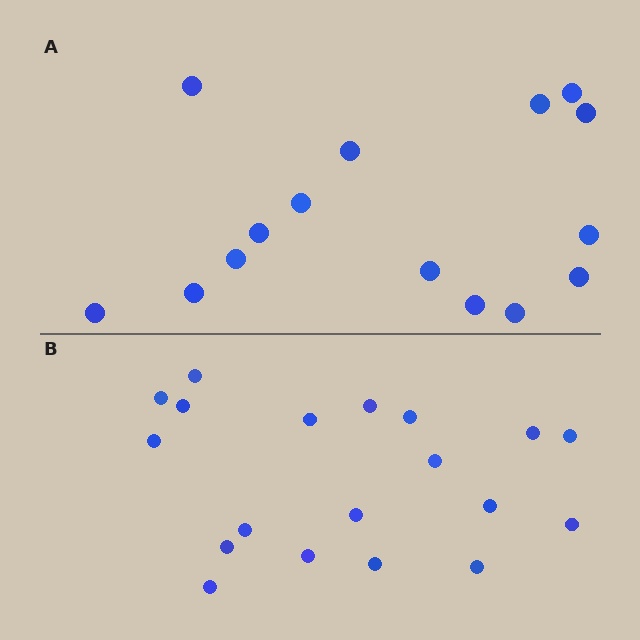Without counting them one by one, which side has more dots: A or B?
Region B (the bottom region) has more dots.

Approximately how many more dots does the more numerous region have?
Region B has about 4 more dots than region A.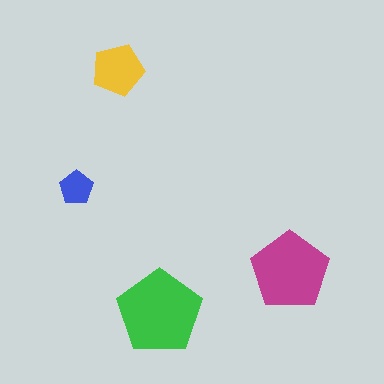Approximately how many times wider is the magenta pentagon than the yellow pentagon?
About 1.5 times wider.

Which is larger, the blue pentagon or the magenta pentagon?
The magenta one.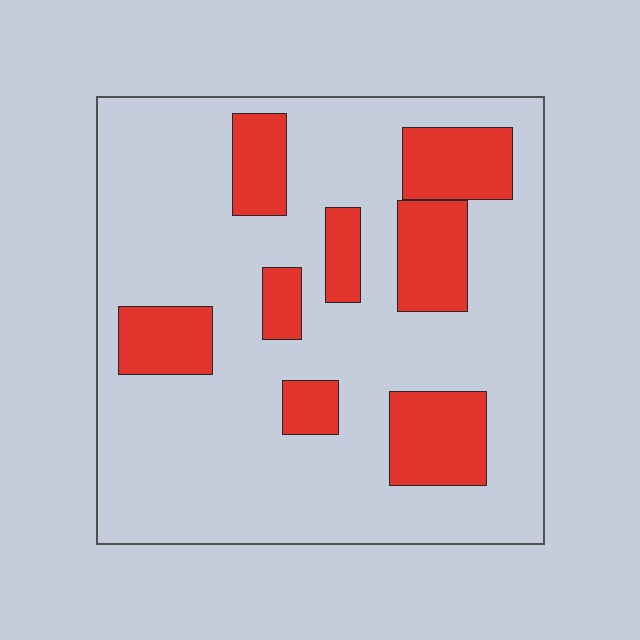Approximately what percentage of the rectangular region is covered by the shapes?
Approximately 25%.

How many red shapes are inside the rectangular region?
8.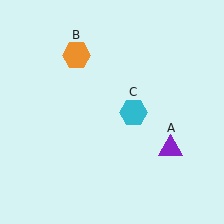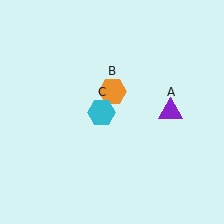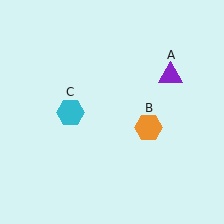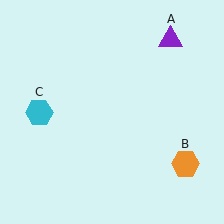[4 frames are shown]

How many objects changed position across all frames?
3 objects changed position: purple triangle (object A), orange hexagon (object B), cyan hexagon (object C).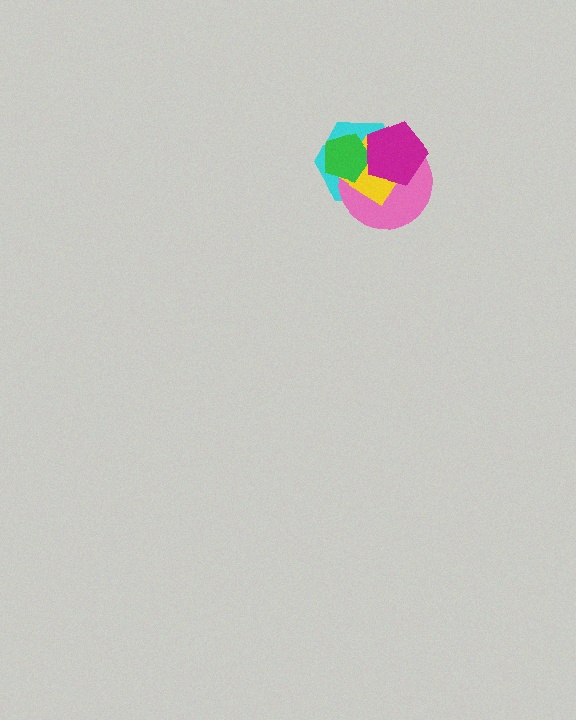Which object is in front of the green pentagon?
The magenta pentagon is in front of the green pentagon.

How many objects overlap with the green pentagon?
4 objects overlap with the green pentagon.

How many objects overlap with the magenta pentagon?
4 objects overlap with the magenta pentagon.